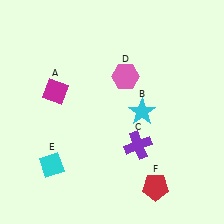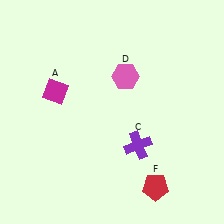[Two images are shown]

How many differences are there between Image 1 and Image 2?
There are 2 differences between the two images.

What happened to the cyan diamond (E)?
The cyan diamond (E) was removed in Image 2. It was in the bottom-left area of Image 1.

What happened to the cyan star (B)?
The cyan star (B) was removed in Image 2. It was in the top-right area of Image 1.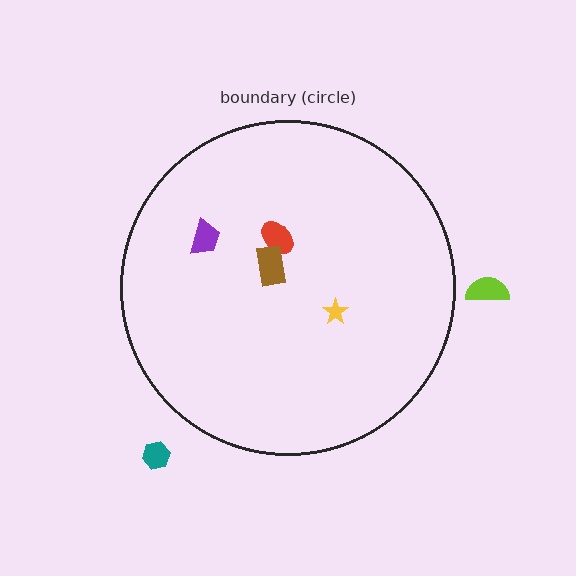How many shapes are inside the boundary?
4 inside, 2 outside.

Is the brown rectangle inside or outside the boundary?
Inside.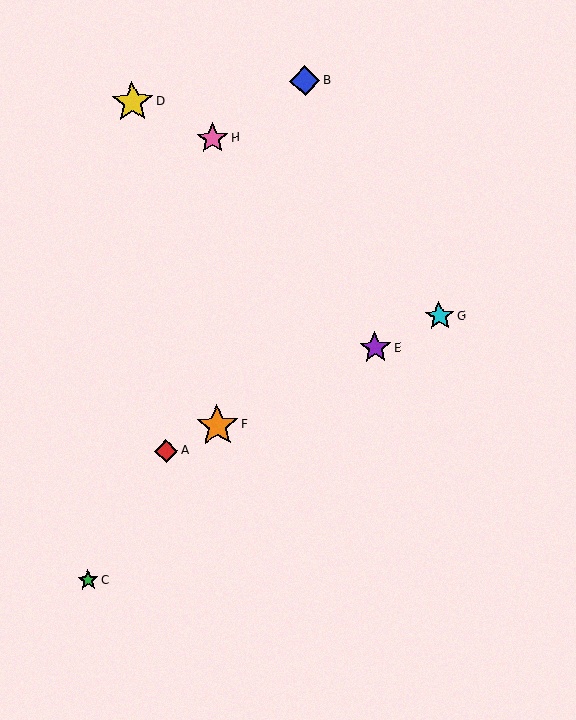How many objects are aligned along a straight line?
4 objects (A, E, F, G) are aligned along a straight line.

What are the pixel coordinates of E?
Object E is at (375, 348).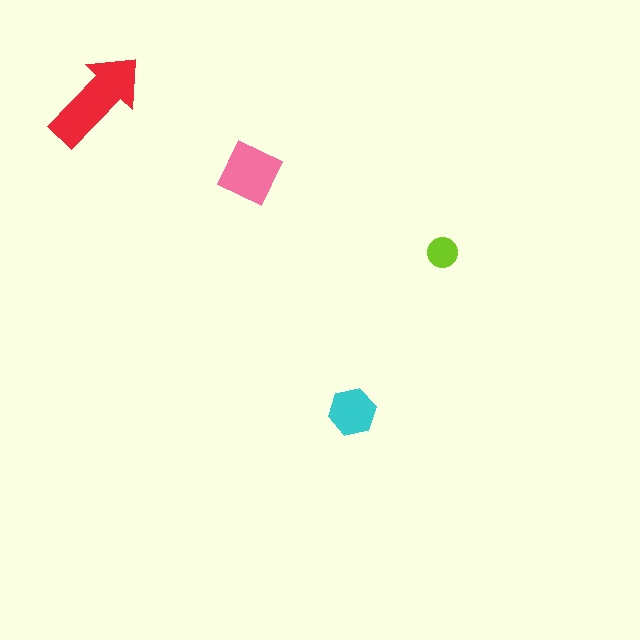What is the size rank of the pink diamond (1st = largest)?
2nd.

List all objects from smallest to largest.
The lime circle, the cyan hexagon, the pink diamond, the red arrow.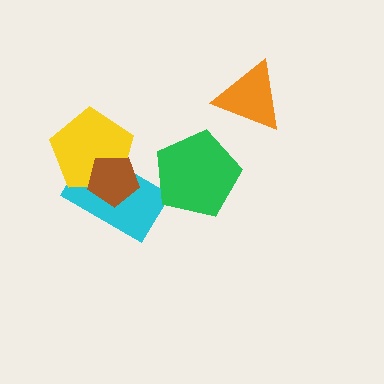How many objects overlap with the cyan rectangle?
2 objects overlap with the cyan rectangle.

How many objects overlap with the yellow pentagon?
2 objects overlap with the yellow pentagon.